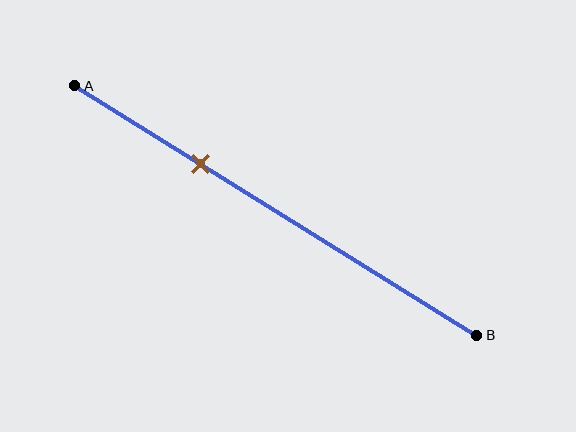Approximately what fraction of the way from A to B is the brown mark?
The brown mark is approximately 30% of the way from A to B.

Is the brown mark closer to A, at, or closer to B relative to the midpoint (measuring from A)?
The brown mark is closer to point A than the midpoint of segment AB.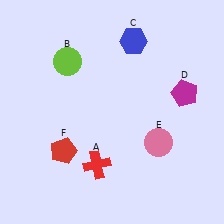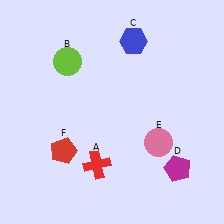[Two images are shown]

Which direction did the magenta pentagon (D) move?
The magenta pentagon (D) moved down.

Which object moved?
The magenta pentagon (D) moved down.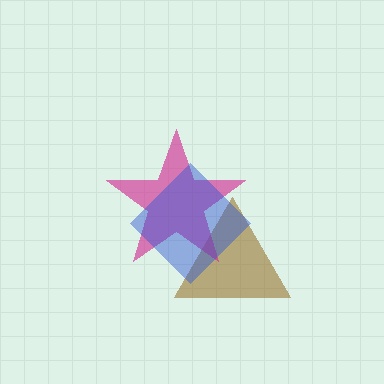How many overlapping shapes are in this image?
There are 3 overlapping shapes in the image.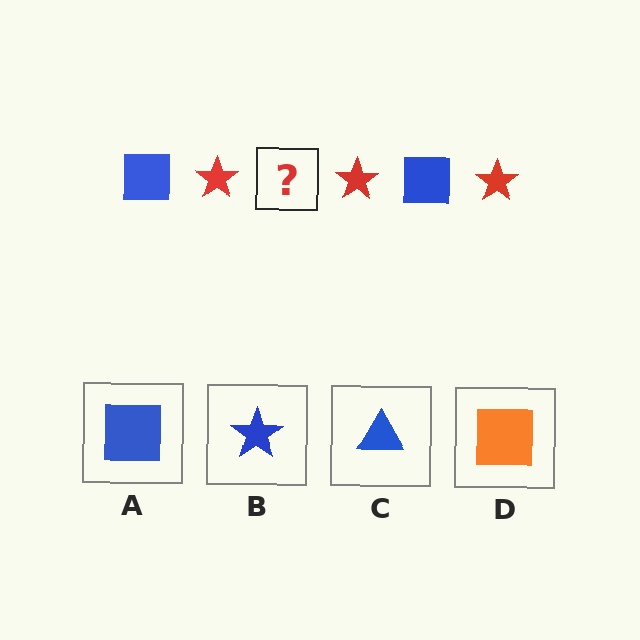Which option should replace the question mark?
Option A.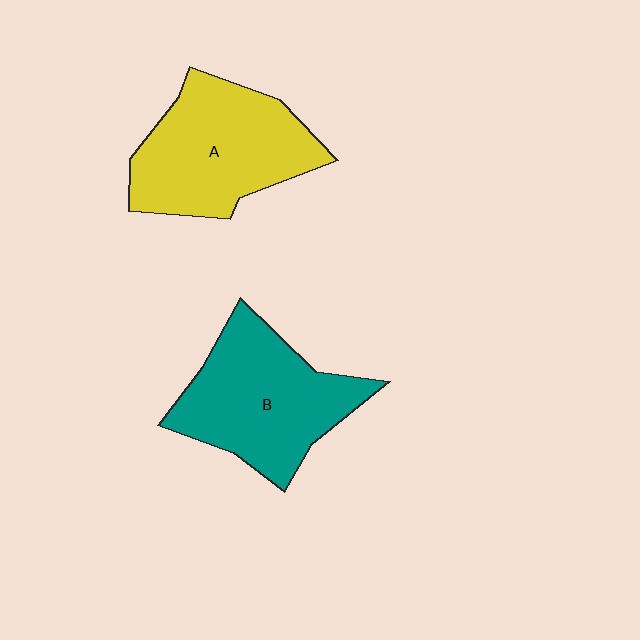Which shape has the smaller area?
Shape B (teal).